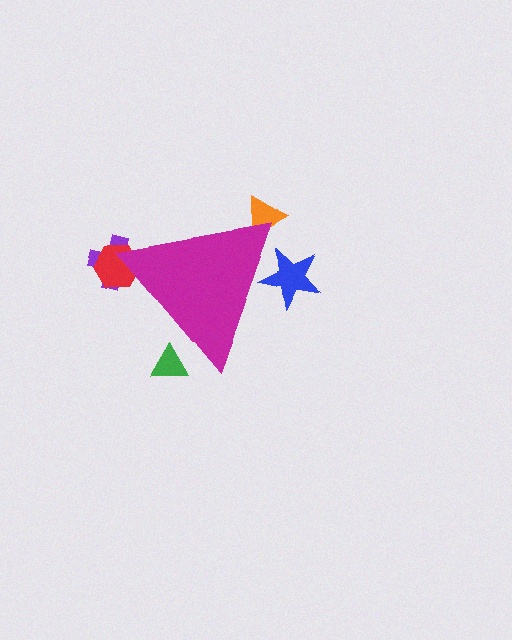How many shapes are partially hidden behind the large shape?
5 shapes are partially hidden.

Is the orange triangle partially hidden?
Yes, the orange triangle is partially hidden behind the magenta triangle.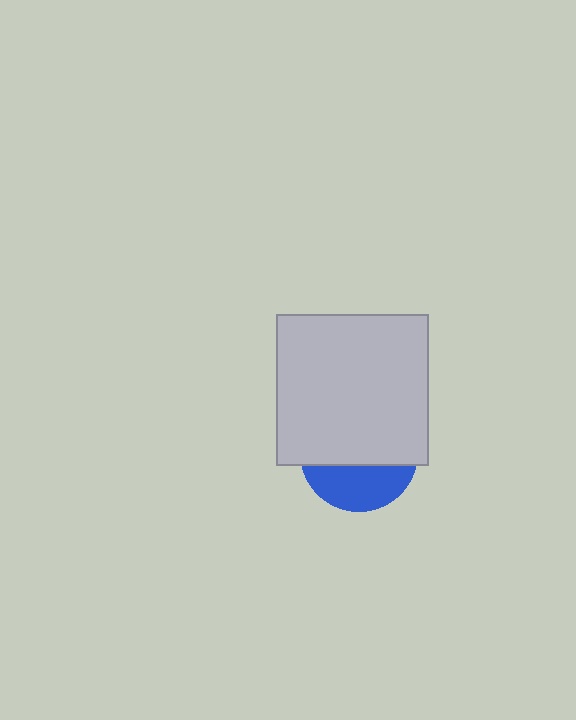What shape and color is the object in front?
The object in front is a light gray square.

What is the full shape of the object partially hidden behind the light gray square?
The partially hidden object is a blue circle.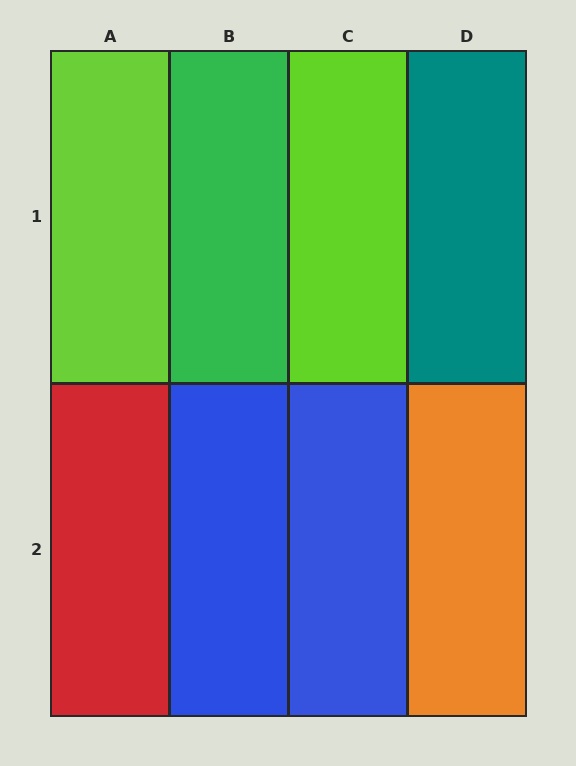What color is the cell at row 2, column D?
Orange.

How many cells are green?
1 cell is green.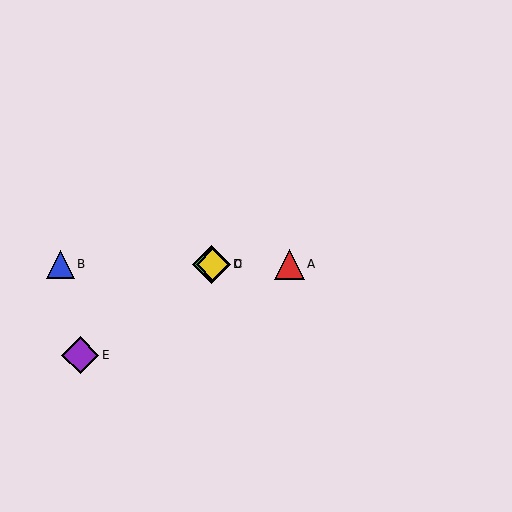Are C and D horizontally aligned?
Yes, both are at y≈264.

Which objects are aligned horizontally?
Objects A, B, C, D are aligned horizontally.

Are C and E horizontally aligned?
No, C is at y≈264 and E is at y≈355.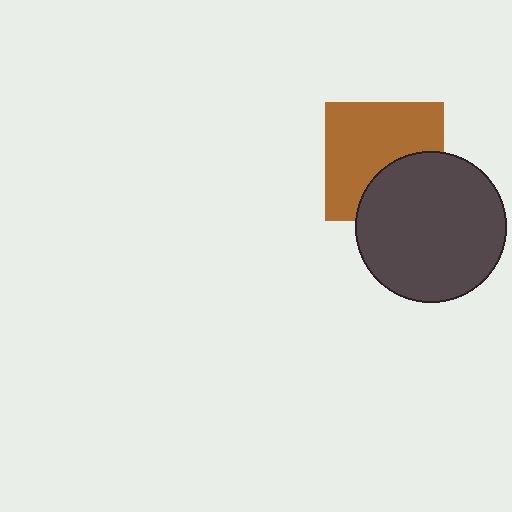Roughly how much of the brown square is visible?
About half of it is visible (roughly 65%).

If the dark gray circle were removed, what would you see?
You would see the complete brown square.